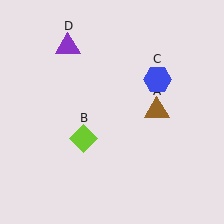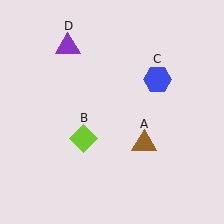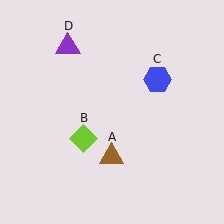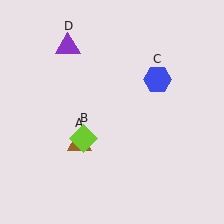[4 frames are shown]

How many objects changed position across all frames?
1 object changed position: brown triangle (object A).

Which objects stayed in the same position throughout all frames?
Lime diamond (object B) and blue hexagon (object C) and purple triangle (object D) remained stationary.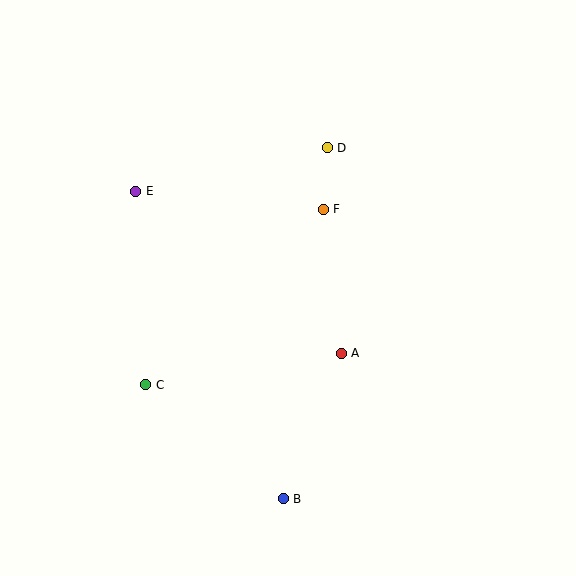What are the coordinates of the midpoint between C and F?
The midpoint between C and F is at (235, 297).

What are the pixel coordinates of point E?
Point E is at (136, 191).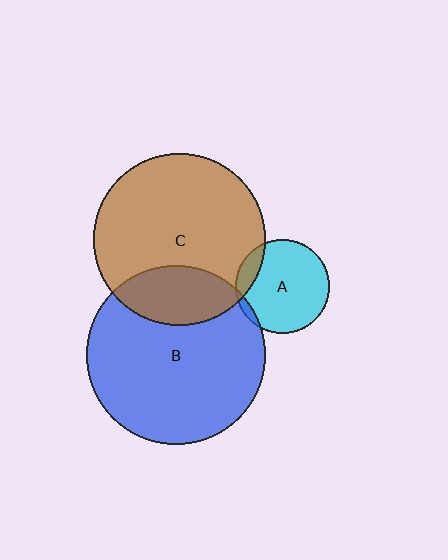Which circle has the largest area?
Circle B (blue).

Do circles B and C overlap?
Yes.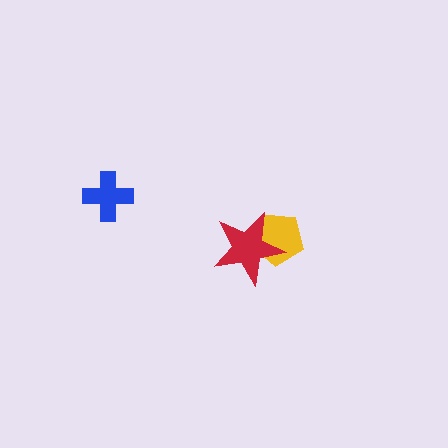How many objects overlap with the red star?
1 object overlaps with the red star.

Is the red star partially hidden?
No, no other shape covers it.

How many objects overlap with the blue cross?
0 objects overlap with the blue cross.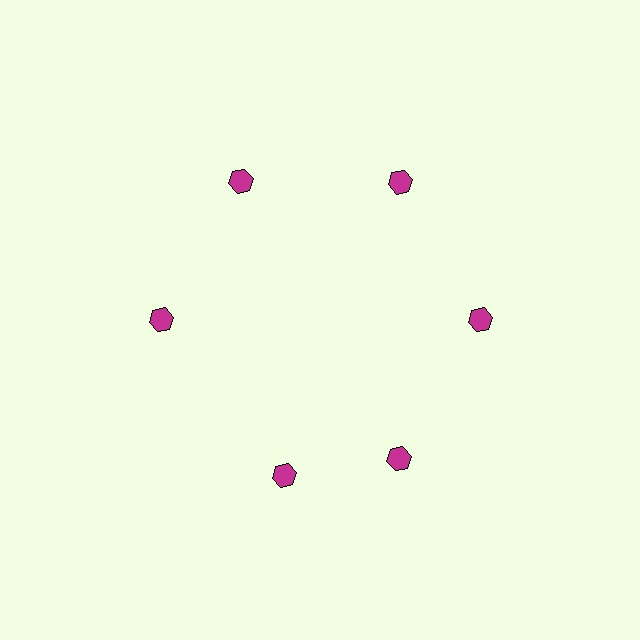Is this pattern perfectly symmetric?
No. The 6 magenta hexagons are arranged in a ring, but one element near the 7 o'clock position is rotated out of alignment along the ring, breaking the 6-fold rotational symmetry.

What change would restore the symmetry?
The symmetry would be restored by rotating it back into even spacing with its neighbors so that all 6 hexagons sit at equal angles and equal distance from the center.